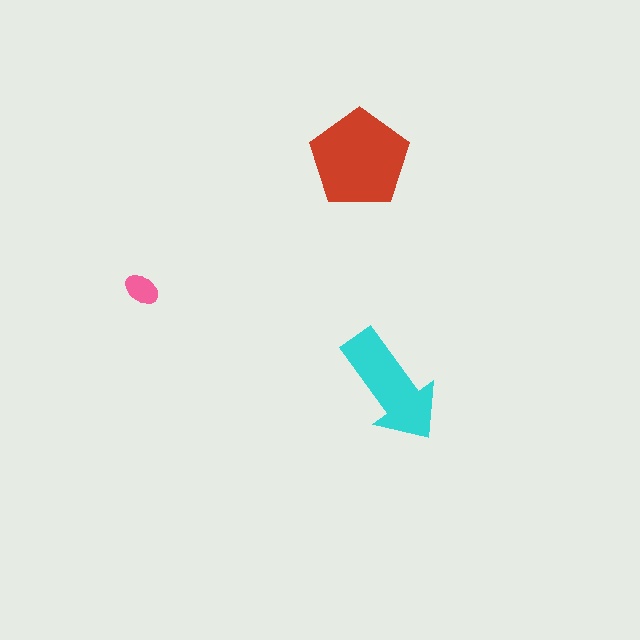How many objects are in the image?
There are 3 objects in the image.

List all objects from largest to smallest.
The red pentagon, the cyan arrow, the pink ellipse.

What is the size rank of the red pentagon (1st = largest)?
1st.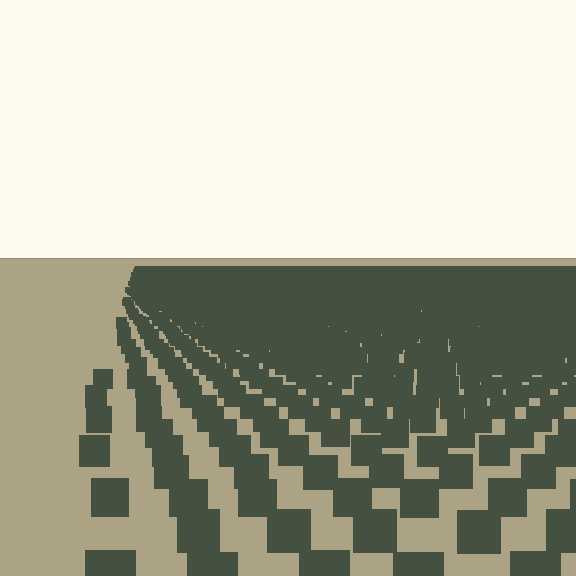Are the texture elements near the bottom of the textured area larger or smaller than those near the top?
Larger. Near the bottom, elements are closer to the viewer and appear at a bigger on-screen size.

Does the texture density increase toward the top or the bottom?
Density increases toward the top.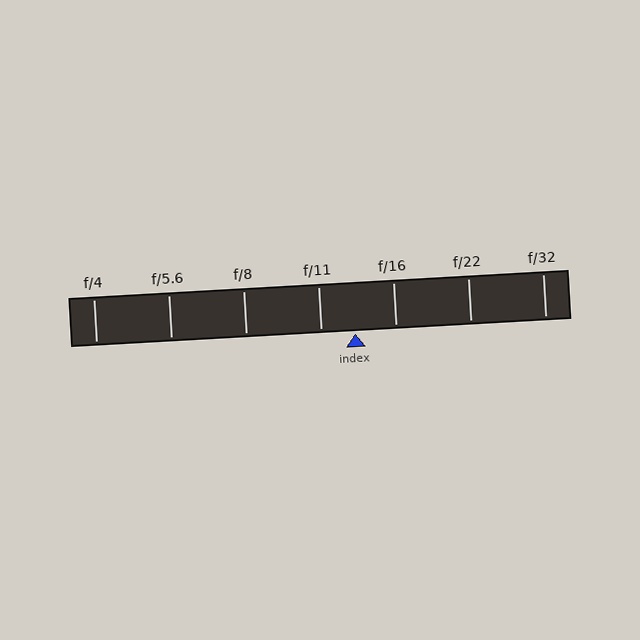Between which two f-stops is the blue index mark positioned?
The index mark is between f/11 and f/16.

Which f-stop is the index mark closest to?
The index mark is closest to f/11.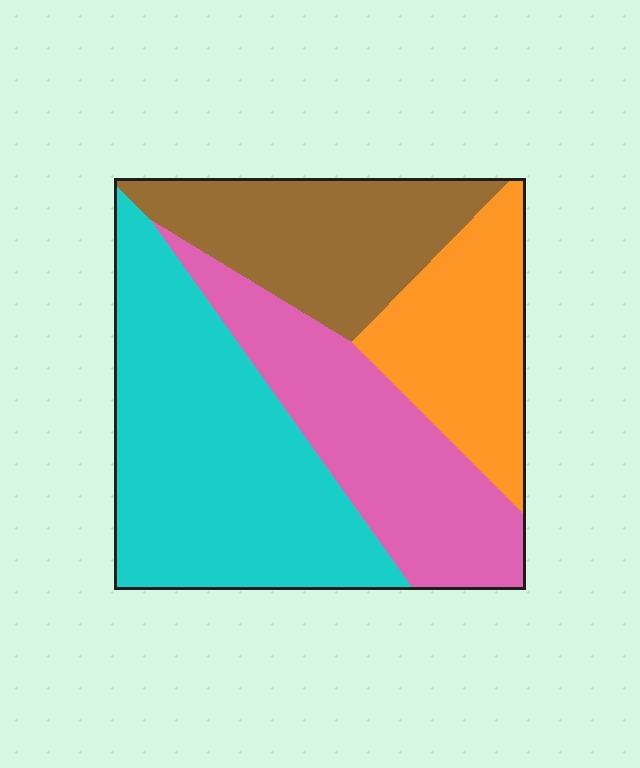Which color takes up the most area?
Cyan, at roughly 35%.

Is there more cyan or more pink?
Cyan.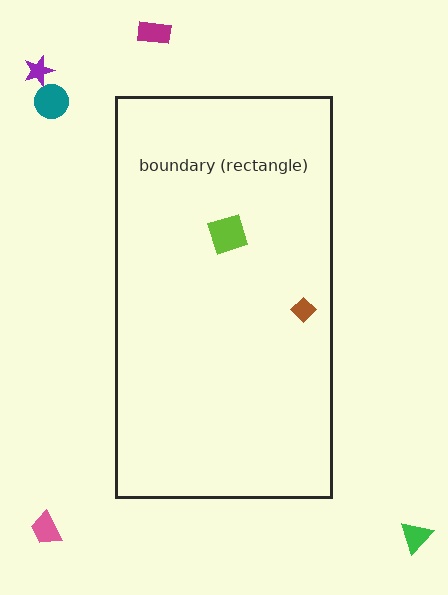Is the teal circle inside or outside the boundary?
Outside.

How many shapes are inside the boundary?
2 inside, 5 outside.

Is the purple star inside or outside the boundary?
Outside.